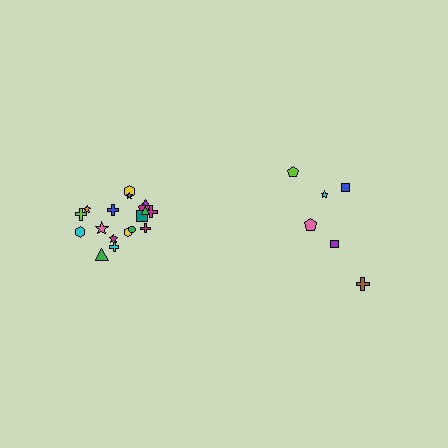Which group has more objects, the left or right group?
The left group.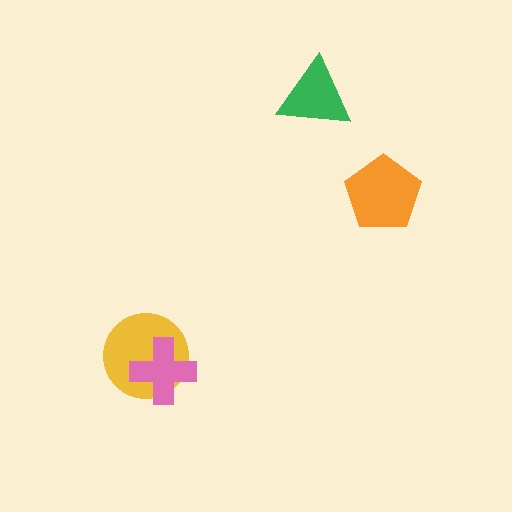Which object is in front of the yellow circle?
The pink cross is in front of the yellow circle.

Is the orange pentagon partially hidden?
No, no other shape covers it.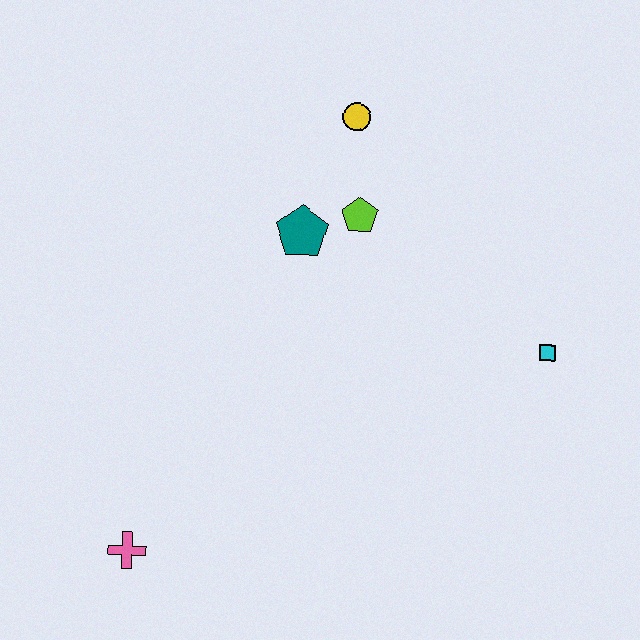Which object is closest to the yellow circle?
The lime pentagon is closest to the yellow circle.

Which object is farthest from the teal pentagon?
The pink cross is farthest from the teal pentagon.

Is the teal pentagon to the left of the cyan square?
Yes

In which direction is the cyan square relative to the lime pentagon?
The cyan square is to the right of the lime pentagon.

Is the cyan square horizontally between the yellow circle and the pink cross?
No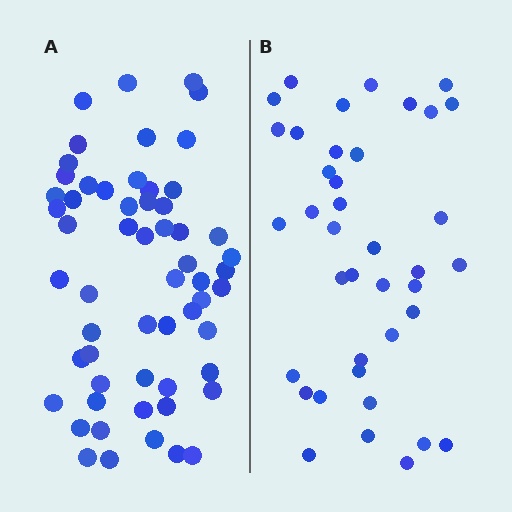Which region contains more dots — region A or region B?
Region A (the left region) has more dots.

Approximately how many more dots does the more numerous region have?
Region A has approximately 20 more dots than region B.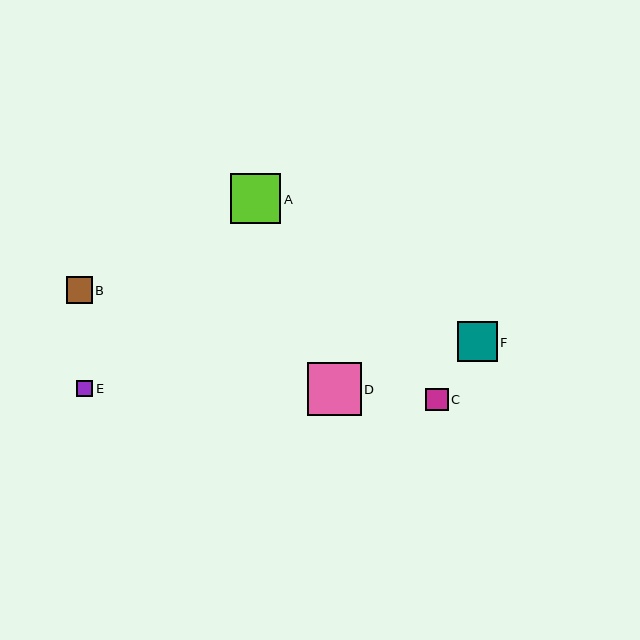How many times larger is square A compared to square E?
Square A is approximately 3.1 times the size of square E.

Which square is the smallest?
Square E is the smallest with a size of approximately 16 pixels.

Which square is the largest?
Square D is the largest with a size of approximately 54 pixels.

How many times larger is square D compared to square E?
Square D is approximately 3.3 times the size of square E.